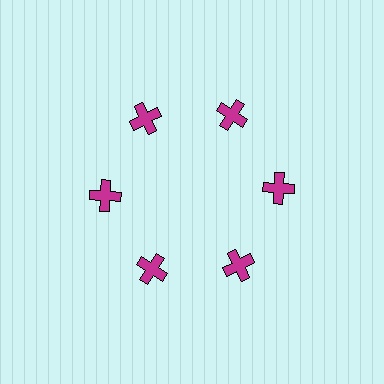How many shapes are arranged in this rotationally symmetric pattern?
There are 6 shapes, arranged in 6 groups of 1.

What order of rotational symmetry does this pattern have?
This pattern has 6-fold rotational symmetry.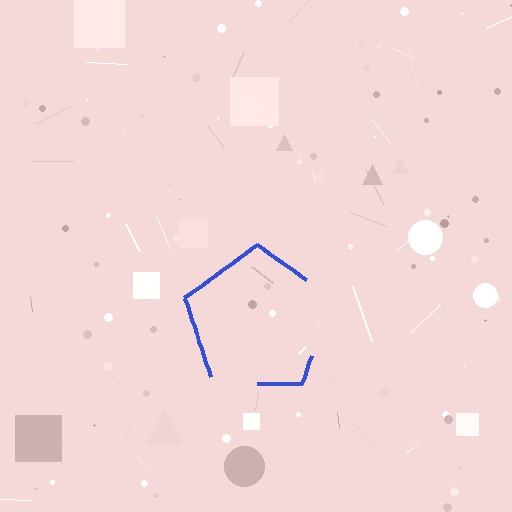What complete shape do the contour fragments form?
The contour fragments form a pentagon.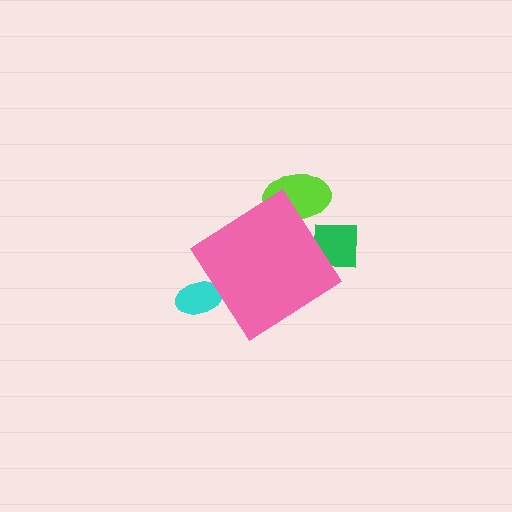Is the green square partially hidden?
Yes, the green square is partially hidden behind the pink diamond.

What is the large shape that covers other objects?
A pink diamond.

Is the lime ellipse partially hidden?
Yes, the lime ellipse is partially hidden behind the pink diamond.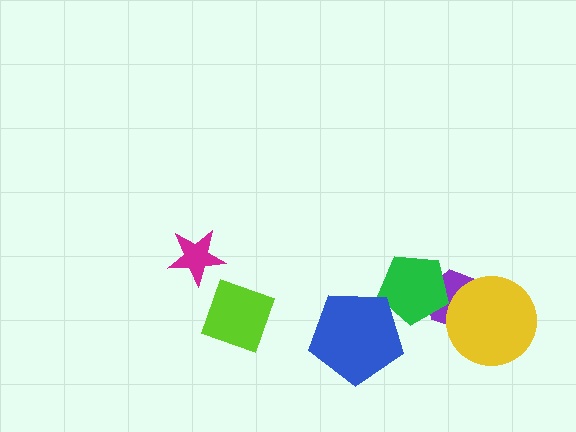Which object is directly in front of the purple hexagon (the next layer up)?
The green pentagon is directly in front of the purple hexagon.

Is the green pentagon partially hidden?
Yes, it is partially covered by another shape.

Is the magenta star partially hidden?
No, no other shape covers it.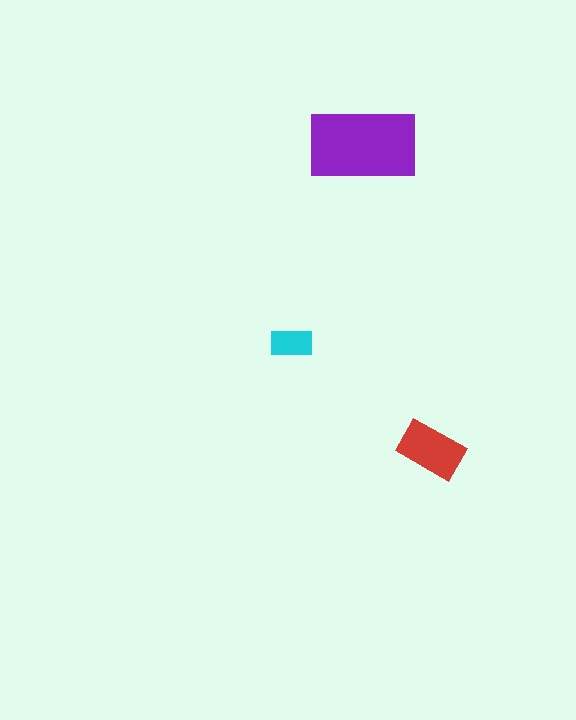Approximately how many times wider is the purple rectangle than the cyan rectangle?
About 2.5 times wider.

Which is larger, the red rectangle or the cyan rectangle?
The red one.